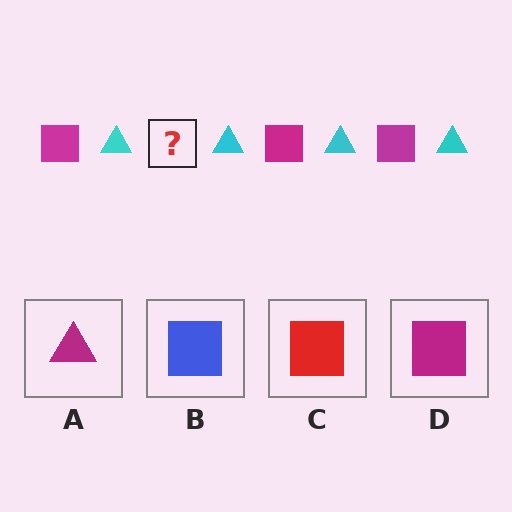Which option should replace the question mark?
Option D.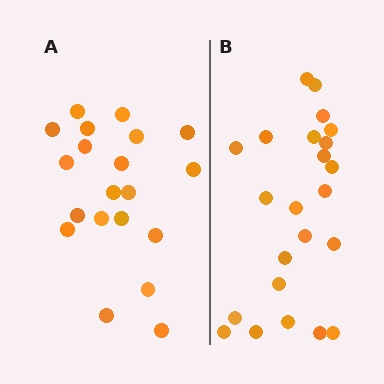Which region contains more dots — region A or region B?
Region B (the right region) has more dots.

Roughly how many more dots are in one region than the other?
Region B has just a few more — roughly 2 or 3 more dots than region A.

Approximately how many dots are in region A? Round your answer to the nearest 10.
About 20 dots.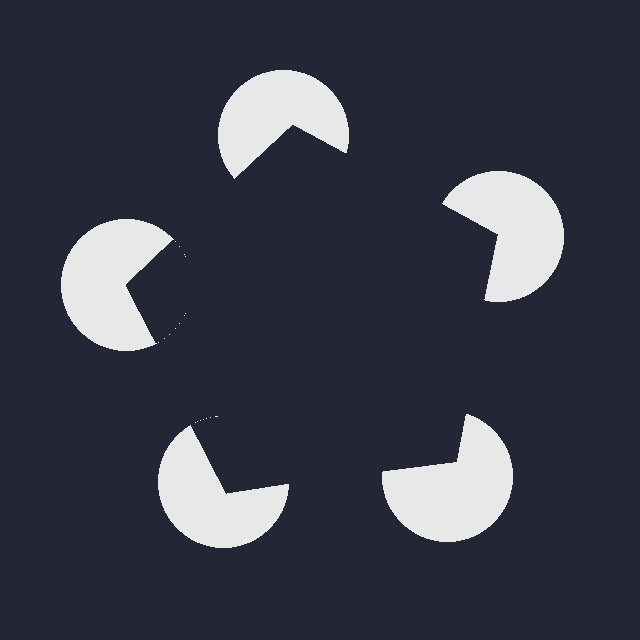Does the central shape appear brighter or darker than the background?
It typically appears slightly darker than the background, even though no actual brightness change is drawn.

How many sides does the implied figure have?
5 sides.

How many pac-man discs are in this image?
There are 5 — one at each vertex of the illusory pentagon.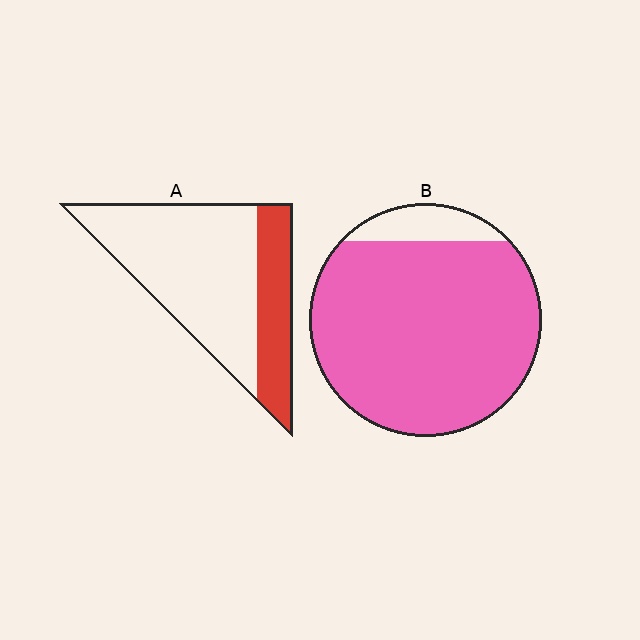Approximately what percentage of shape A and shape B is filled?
A is approximately 30% and B is approximately 90%.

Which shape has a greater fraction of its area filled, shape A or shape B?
Shape B.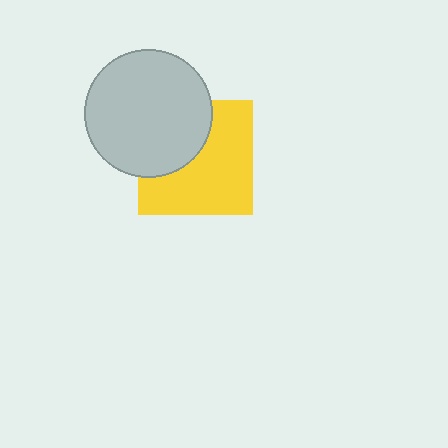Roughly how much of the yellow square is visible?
About half of it is visible (roughly 63%).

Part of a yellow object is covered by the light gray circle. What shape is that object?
It is a square.